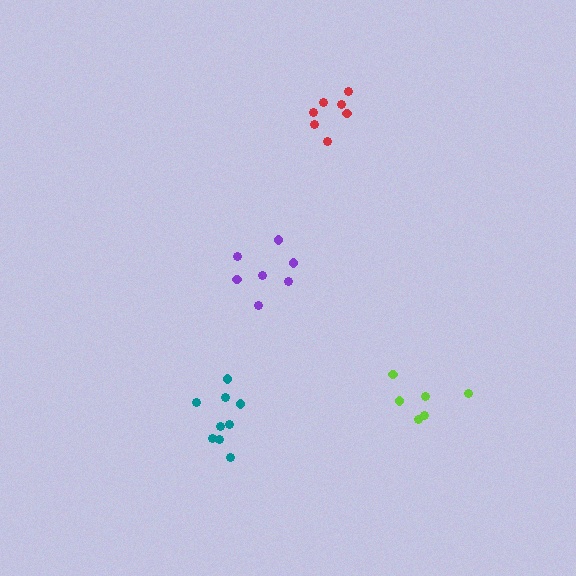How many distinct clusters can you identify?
There are 4 distinct clusters.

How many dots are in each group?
Group 1: 7 dots, Group 2: 6 dots, Group 3: 9 dots, Group 4: 7 dots (29 total).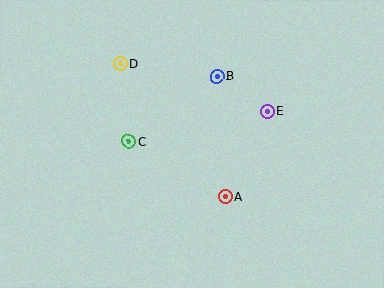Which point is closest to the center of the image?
Point A at (225, 197) is closest to the center.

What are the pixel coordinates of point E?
Point E is at (268, 111).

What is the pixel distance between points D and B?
The distance between D and B is 98 pixels.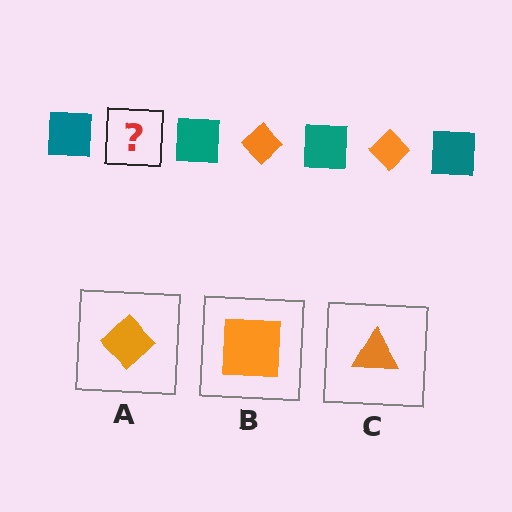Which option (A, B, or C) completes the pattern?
A.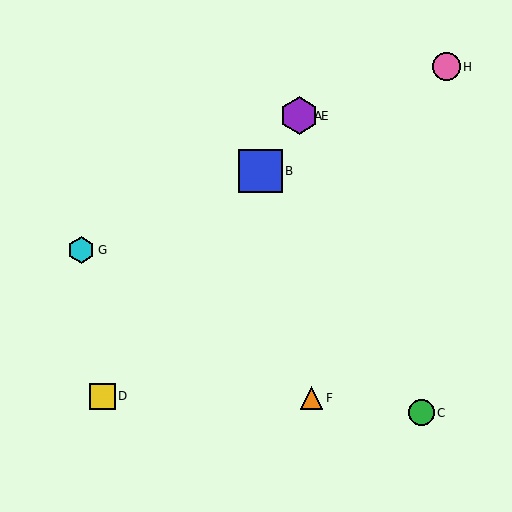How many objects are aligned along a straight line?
4 objects (A, B, D, E) are aligned along a straight line.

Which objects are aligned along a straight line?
Objects A, B, D, E are aligned along a straight line.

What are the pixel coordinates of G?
Object G is at (81, 250).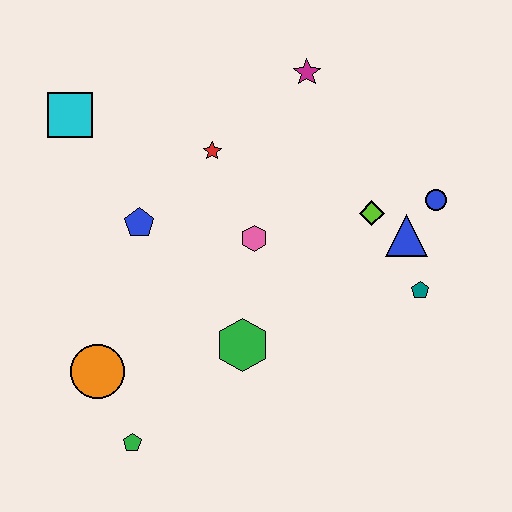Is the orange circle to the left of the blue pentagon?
Yes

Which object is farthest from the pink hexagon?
The green pentagon is farthest from the pink hexagon.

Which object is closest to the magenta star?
The red star is closest to the magenta star.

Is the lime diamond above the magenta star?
No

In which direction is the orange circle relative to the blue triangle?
The orange circle is to the left of the blue triangle.